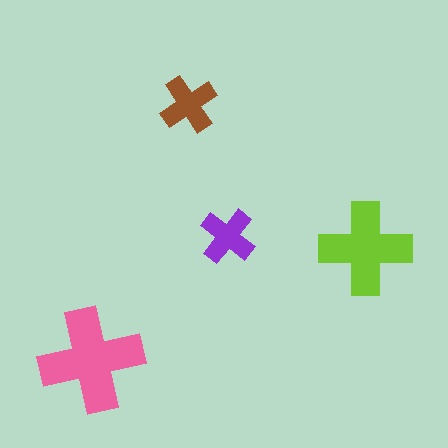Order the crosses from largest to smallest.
the pink one, the lime one, the brown one, the purple one.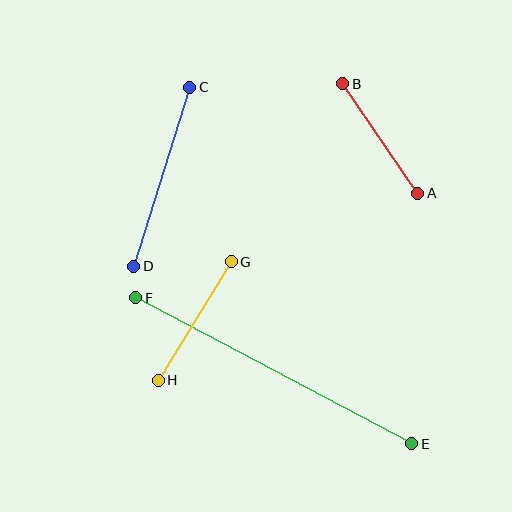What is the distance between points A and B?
The distance is approximately 133 pixels.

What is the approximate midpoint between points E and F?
The midpoint is at approximately (274, 371) pixels.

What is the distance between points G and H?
The distance is approximately 139 pixels.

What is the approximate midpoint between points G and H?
The midpoint is at approximately (195, 321) pixels.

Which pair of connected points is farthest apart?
Points E and F are farthest apart.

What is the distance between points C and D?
The distance is approximately 188 pixels.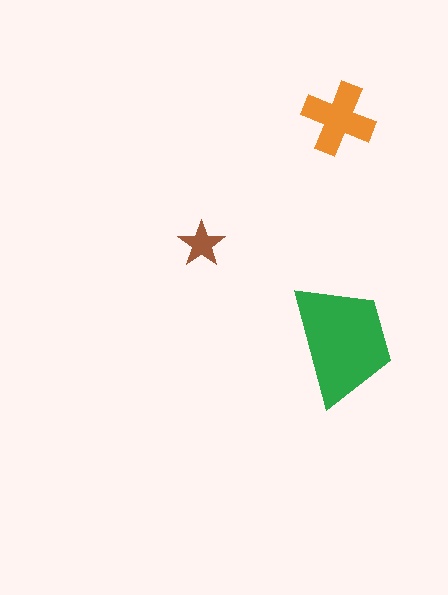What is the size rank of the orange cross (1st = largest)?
2nd.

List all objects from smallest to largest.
The brown star, the orange cross, the green trapezoid.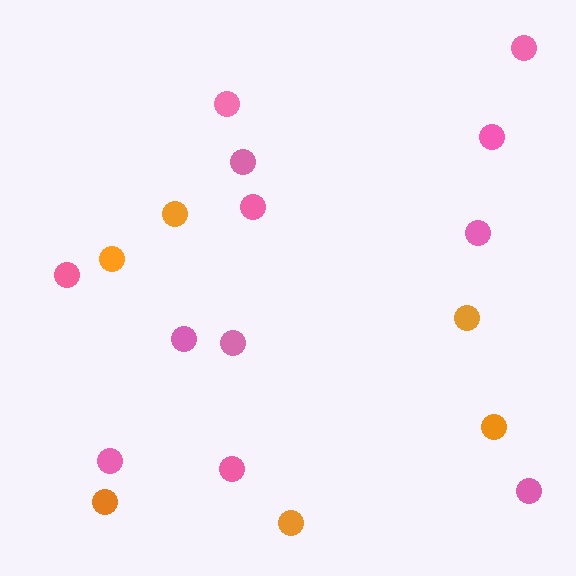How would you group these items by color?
There are 2 groups: one group of orange circles (6) and one group of pink circles (12).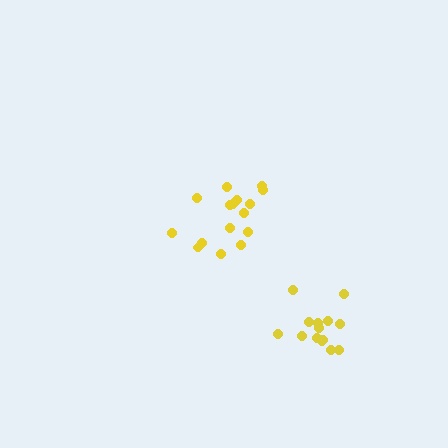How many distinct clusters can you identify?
There are 2 distinct clusters.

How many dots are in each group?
Group 1: 16 dots, Group 2: 14 dots (30 total).